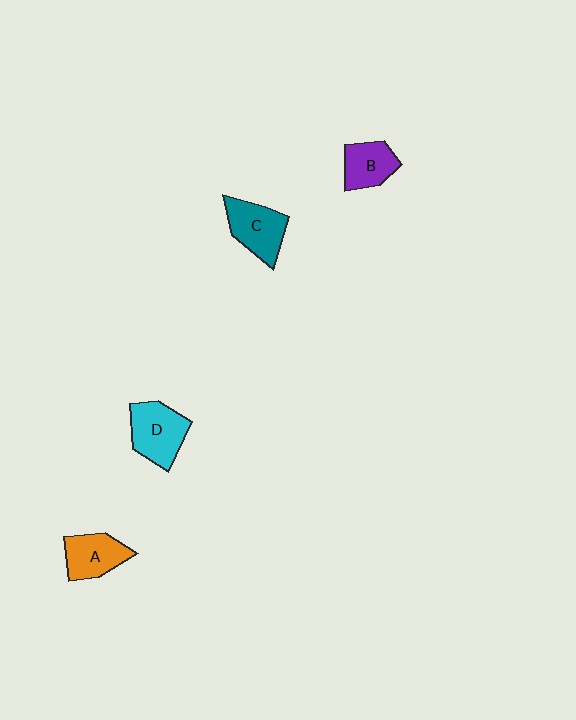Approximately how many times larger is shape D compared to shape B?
Approximately 1.3 times.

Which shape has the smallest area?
Shape B (purple).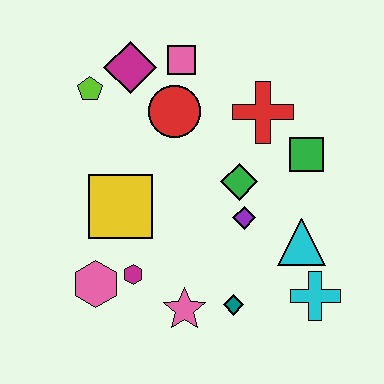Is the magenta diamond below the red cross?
No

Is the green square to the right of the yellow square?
Yes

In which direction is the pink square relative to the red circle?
The pink square is above the red circle.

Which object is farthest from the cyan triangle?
The lime pentagon is farthest from the cyan triangle.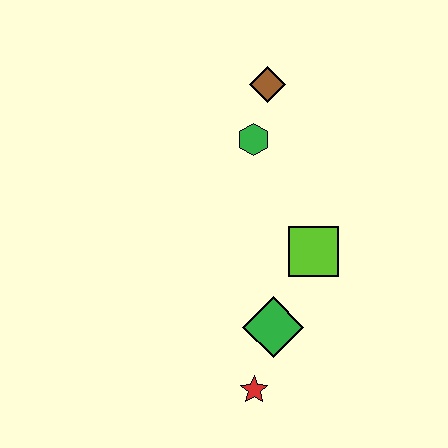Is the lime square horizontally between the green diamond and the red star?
No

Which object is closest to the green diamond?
The red star is closest to the green diamond.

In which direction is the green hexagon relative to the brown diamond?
The green hexagon is below the brown diamond.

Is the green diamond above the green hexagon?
No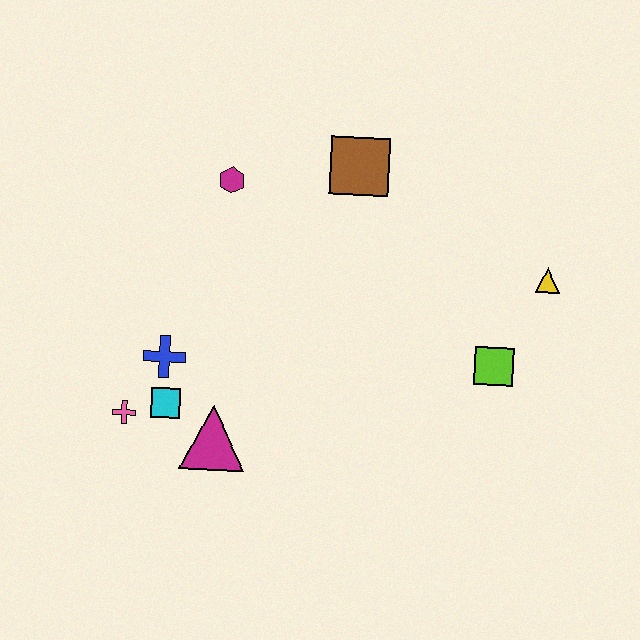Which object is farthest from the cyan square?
The yellow triangle is farthest from the cyan square.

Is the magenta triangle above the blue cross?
No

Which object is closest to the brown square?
The magenta hexagon is closest to the brown square.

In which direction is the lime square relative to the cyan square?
The lime square is to the right of the cyan square.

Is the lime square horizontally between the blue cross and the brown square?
No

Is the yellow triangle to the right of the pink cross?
Yes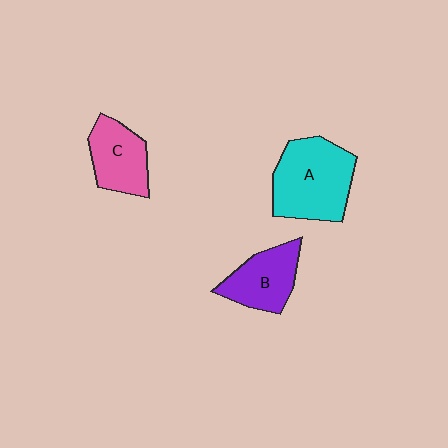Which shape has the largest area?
Shape A (cyan).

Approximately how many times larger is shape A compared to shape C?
Approximately 1.6 times.